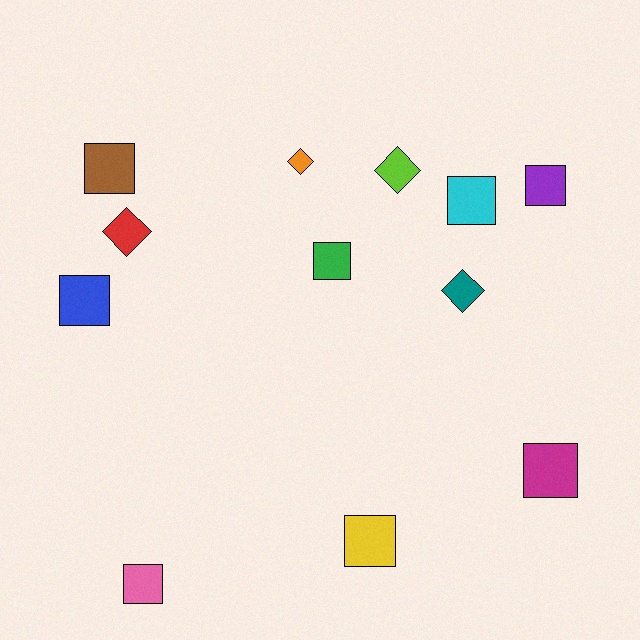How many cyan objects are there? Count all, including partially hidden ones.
There is 1 cyan object.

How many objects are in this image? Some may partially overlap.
There are 12 objects.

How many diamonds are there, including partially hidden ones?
There are 4 diamonds.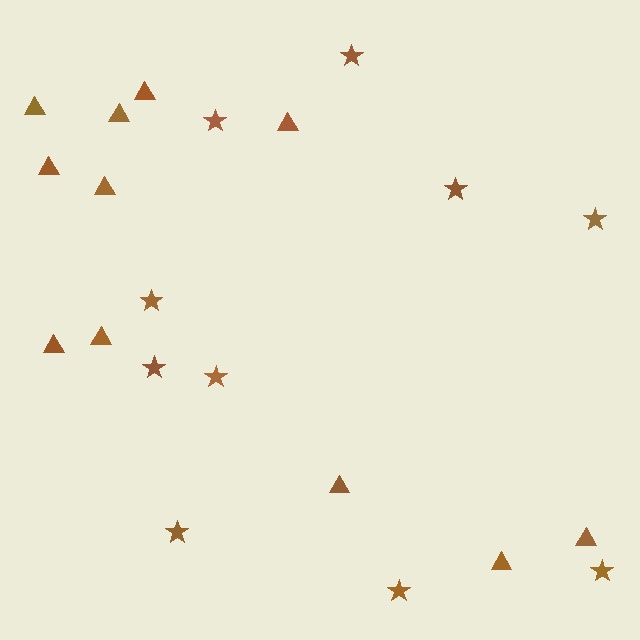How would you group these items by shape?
There are 2 groups: one group of triangles (11) and one group of stars (10).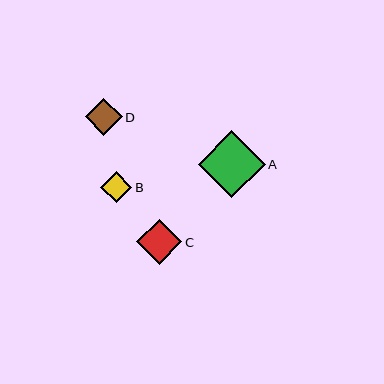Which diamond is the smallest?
Diamond B is the smallest with a size of approximately 31 pixels.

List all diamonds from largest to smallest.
From largest to smallest: A, C, D, B.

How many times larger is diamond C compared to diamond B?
Diamond C is approximately 1.5 times the size of diamond B.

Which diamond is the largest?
Diamond A is the largest with a size of approximately 67 pixels.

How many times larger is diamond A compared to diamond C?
Diamond A is approximately 1.5 times the size of diamond C.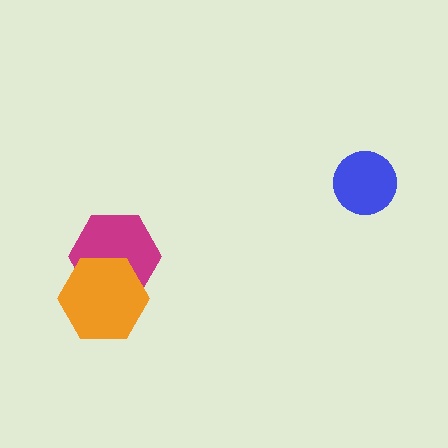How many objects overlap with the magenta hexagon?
1 object overlaps with the magenta hexagon.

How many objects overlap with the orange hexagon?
1 object overlaps with the orange hexagon.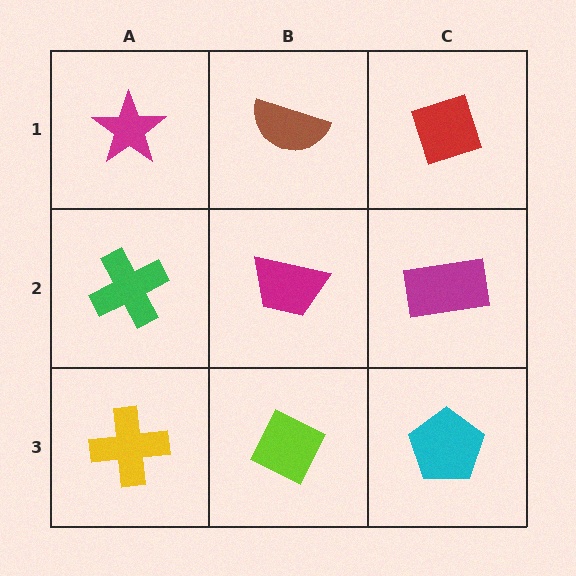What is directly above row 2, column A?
A magenta star.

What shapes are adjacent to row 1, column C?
A magenta rectangle (row 2, column C), a brown semicircle (row 1, column B).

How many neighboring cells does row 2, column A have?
3.